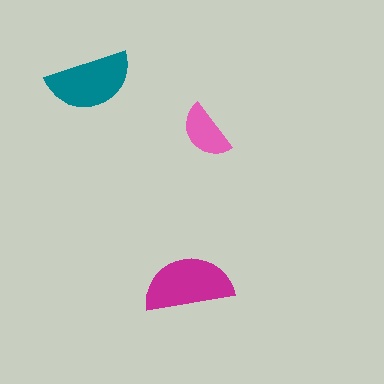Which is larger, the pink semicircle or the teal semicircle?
The teal one.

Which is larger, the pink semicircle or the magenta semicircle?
The magenta one.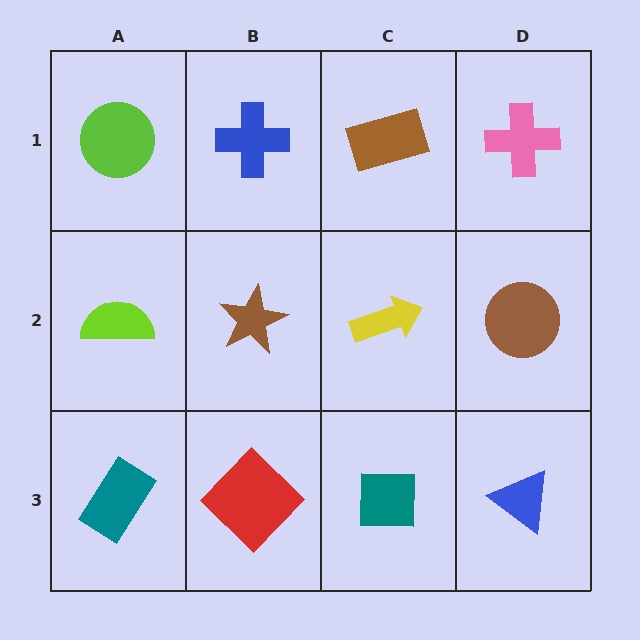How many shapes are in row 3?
4 shapes.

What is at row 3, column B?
A red diamond.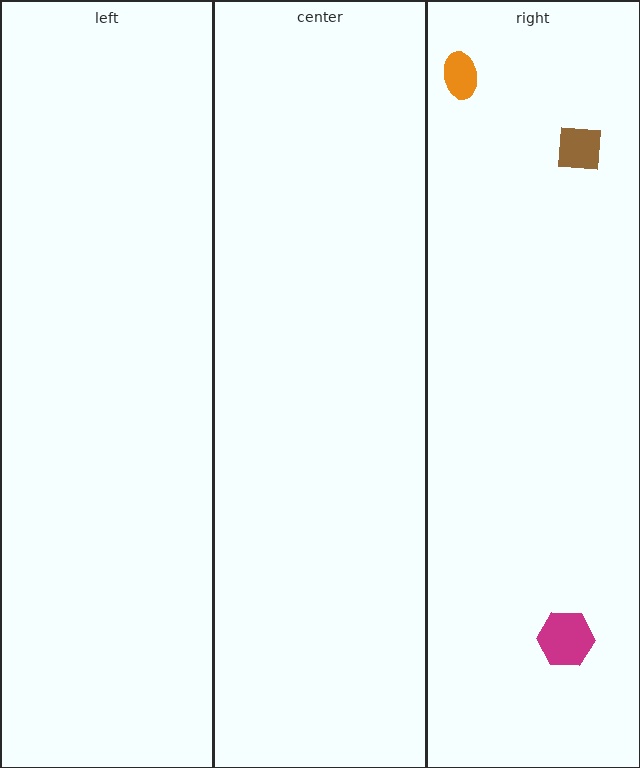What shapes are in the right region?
The orange ellipse, the brown square, the magenta hexagon.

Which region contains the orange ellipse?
The right region.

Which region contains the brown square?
The right region.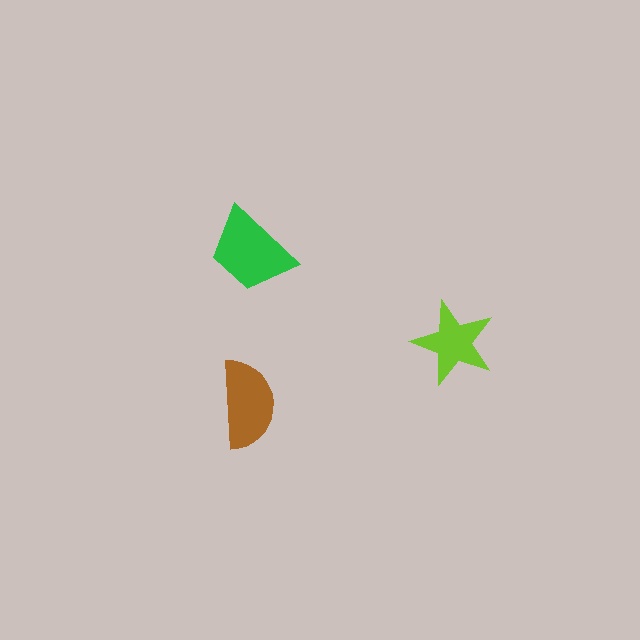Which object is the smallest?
The lime star.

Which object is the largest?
The green trapezoid.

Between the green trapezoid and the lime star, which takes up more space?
The green trapezoid.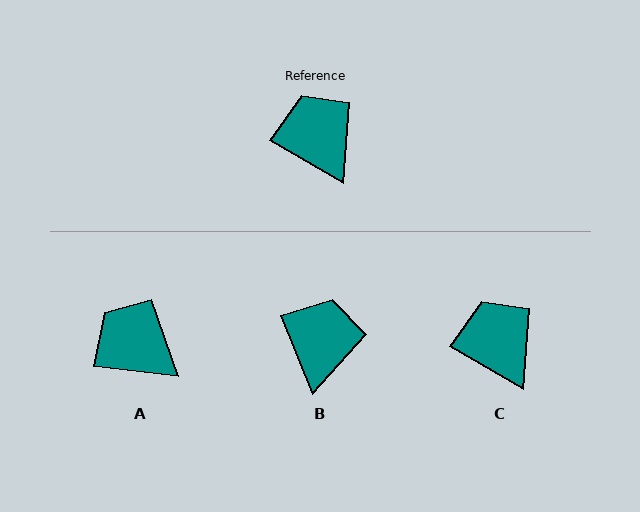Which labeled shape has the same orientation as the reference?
C.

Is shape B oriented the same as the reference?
No, it is off by about 37 degrees.